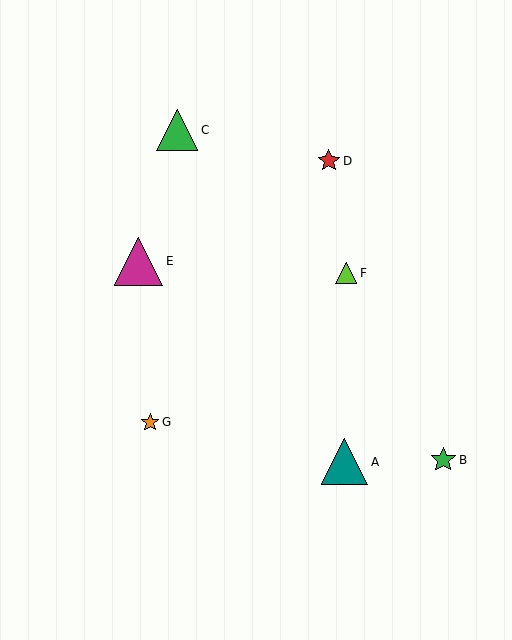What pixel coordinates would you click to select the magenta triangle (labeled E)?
Click at (139, 261) to select the magenta triangle E.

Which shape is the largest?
The magenta triangle (labeled E) is the largest.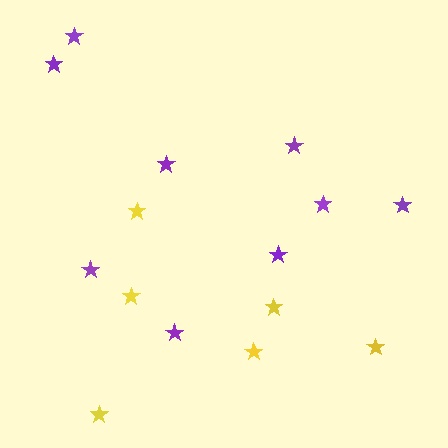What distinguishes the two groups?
There are 2 groups: one group of yellow stars (6) and one group of purple stars (9).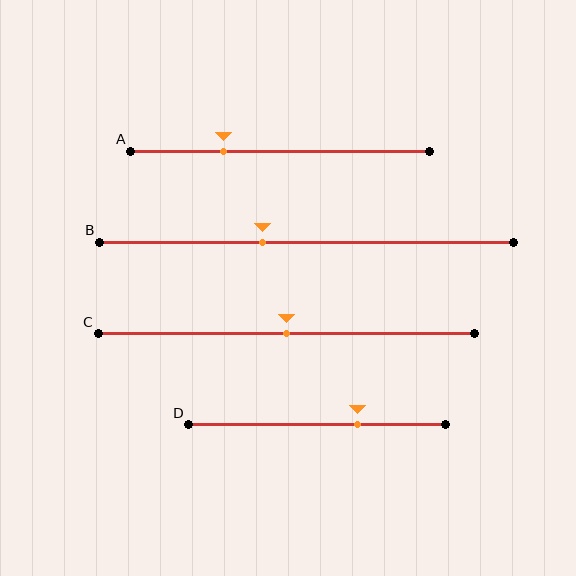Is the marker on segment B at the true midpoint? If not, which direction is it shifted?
No, the marker on segment B is shifted to the left by about 11% of the segment length.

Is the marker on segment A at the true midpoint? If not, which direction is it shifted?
No, the marker on segment A is shifted to the left by about 19% of the segment length.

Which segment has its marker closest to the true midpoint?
Segment C has its marker closest to the true midpoint.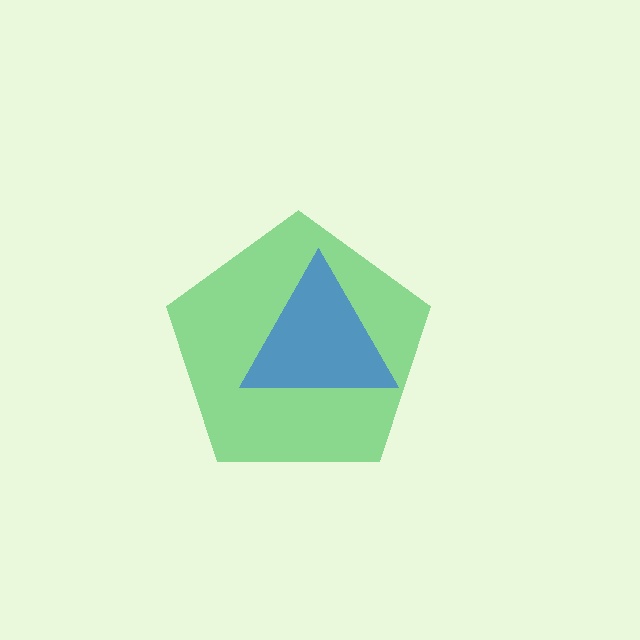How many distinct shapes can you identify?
There are 2 distinct shapes: a green pentagon, a blue triangle.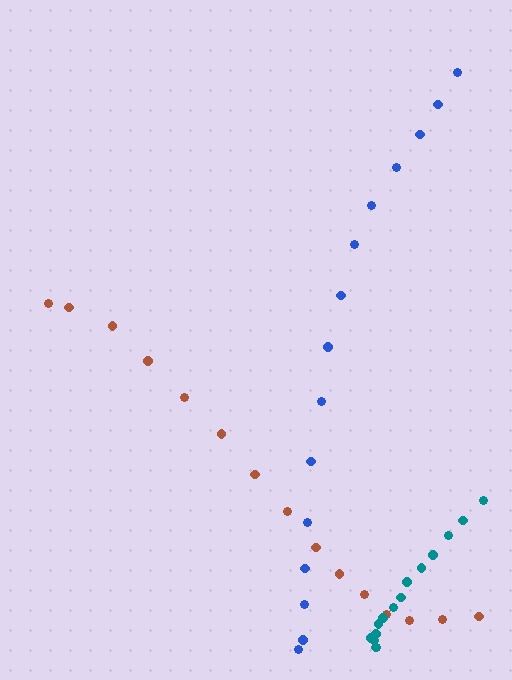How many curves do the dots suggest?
There are 3 distinct paths.